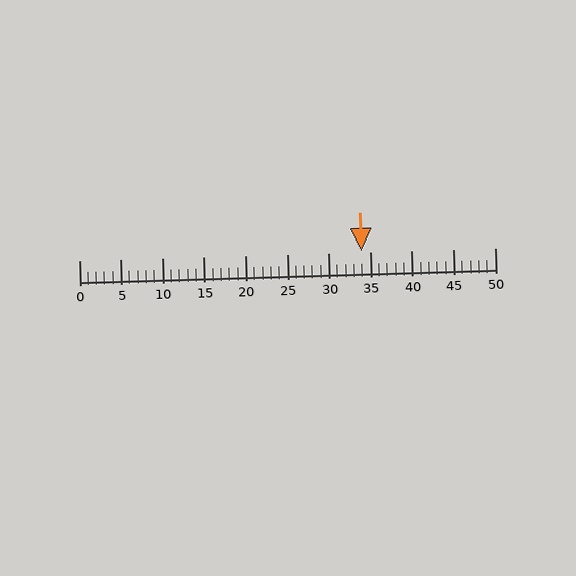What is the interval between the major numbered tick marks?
The major tick marks are spaced 5 units apart.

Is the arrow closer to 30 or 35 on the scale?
The arrow is closer to 35.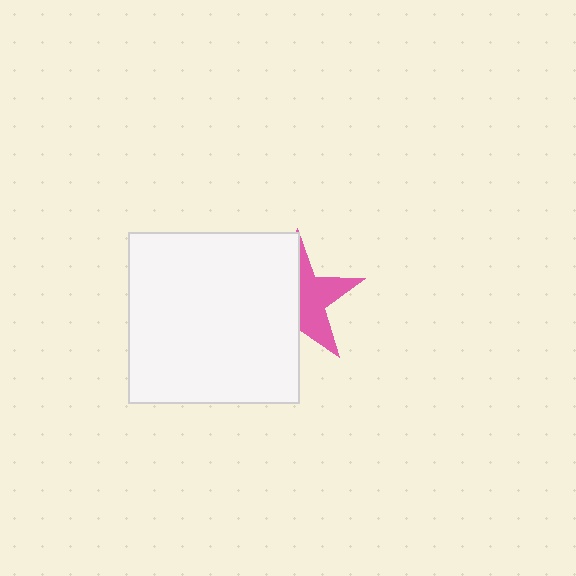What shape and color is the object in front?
The object in front is a white square.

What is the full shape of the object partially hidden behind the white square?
The partially hidden object is a pink star.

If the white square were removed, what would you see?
You would see the complete pink star.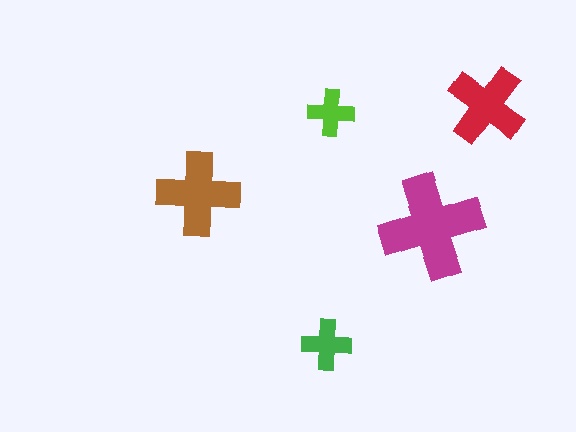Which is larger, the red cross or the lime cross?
The red one.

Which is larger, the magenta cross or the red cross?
The magenta one.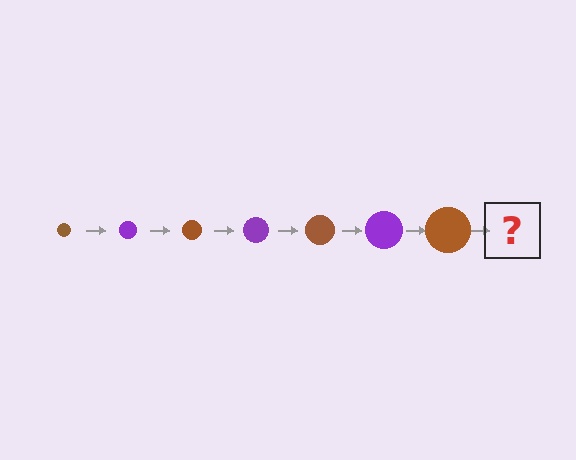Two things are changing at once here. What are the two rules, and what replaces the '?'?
The two rules are that the circle grows larger each step and the color cycles through brown and purple. The '?' should be a purple circle, larger than the previous one.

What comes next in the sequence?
The next element should be a purple circle, larger than the previous one.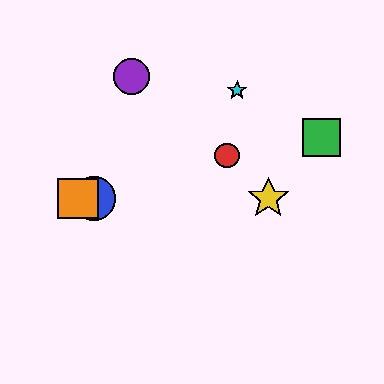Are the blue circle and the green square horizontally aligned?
No, the blue circle is at y≈198 and the green square is at y≈138.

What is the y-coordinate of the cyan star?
The cyan star is at y≈90.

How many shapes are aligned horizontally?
3 shapes (the blue circle, the yellow star, the orange square) are aligned horizontally.